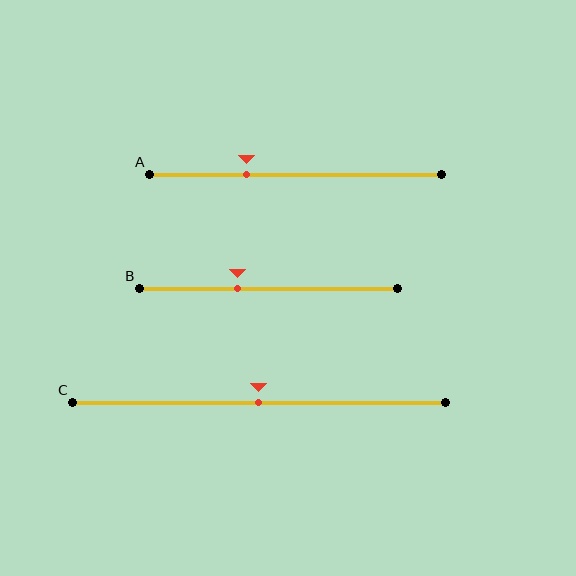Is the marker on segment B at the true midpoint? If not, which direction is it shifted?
No, the marker on segment B is shifted to the left by about 12% of the segment length.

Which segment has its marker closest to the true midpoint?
Segment C has its marker closest to the true midpoint.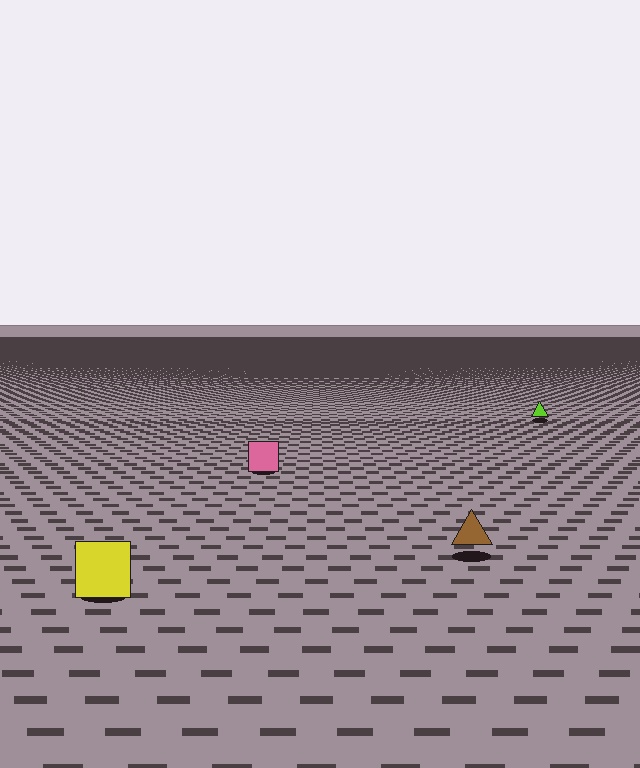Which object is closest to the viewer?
The yellow square is closest. The texture marks near it are larger and more spread out.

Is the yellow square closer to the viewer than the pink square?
Yes. The yellow square is closer — you can tell from the texture gradient: the ground texture is coarser near it.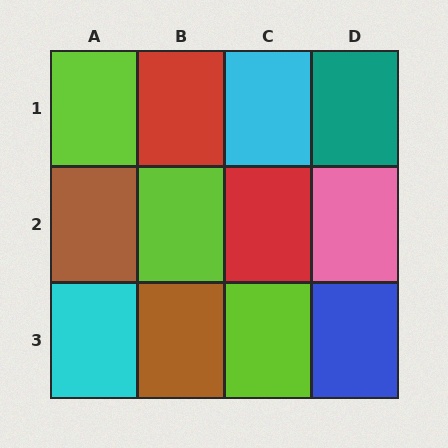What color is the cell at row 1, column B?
Red.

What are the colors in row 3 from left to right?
Cyan, brown, lime, blue.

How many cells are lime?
3 cells are lime.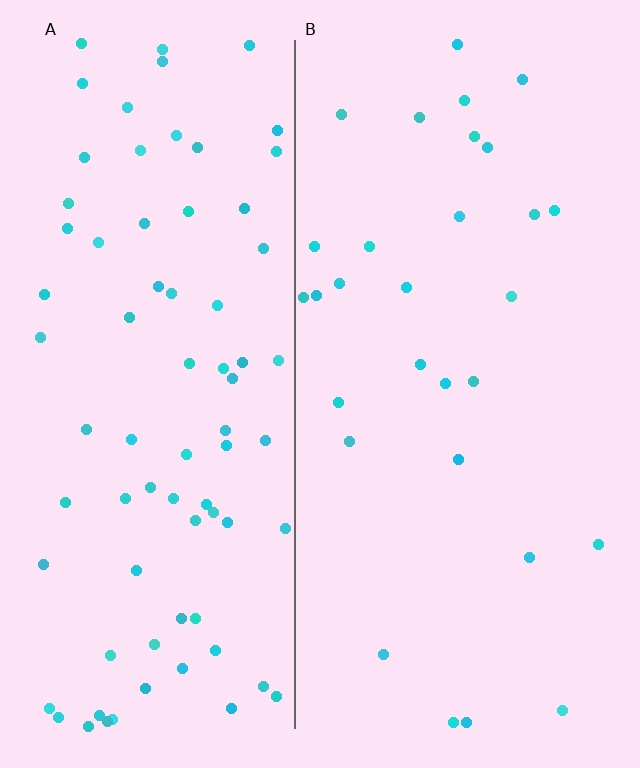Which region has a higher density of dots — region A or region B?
A (the left).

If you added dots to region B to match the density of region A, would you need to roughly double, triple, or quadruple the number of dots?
Approximately triple.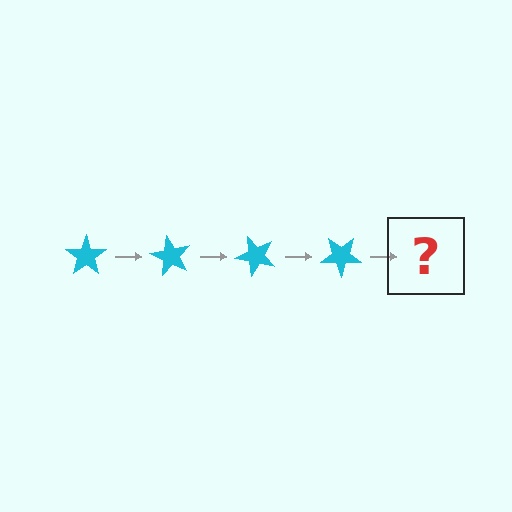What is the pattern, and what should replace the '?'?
The pattern is that the star rotates 60 degrees each step. The '?' should be a cyan star rotated 240 degrees.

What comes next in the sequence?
The next element should be a cyan star rotated 240 degrees.